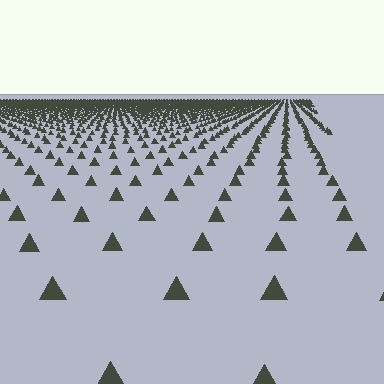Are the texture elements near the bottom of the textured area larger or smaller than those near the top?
Larger. Near the bottom, elements are closer to the viewer and appear at a bigger on-screen size.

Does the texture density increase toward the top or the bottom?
Density increases toward the top.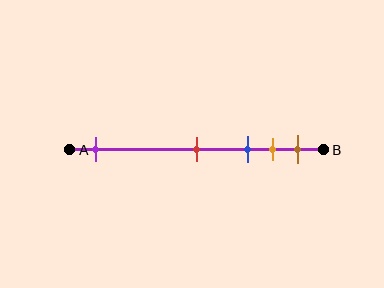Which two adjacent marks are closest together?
The orange and brown marks are the closest adjacent pair.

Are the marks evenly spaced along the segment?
No, the marks are not evenly spaced.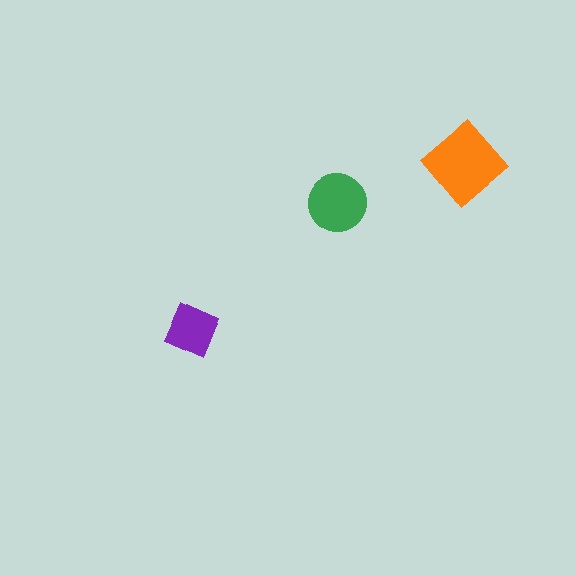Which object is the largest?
The orange diamond.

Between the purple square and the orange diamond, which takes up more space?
The orange diamond.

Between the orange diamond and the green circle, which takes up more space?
The orange diamond.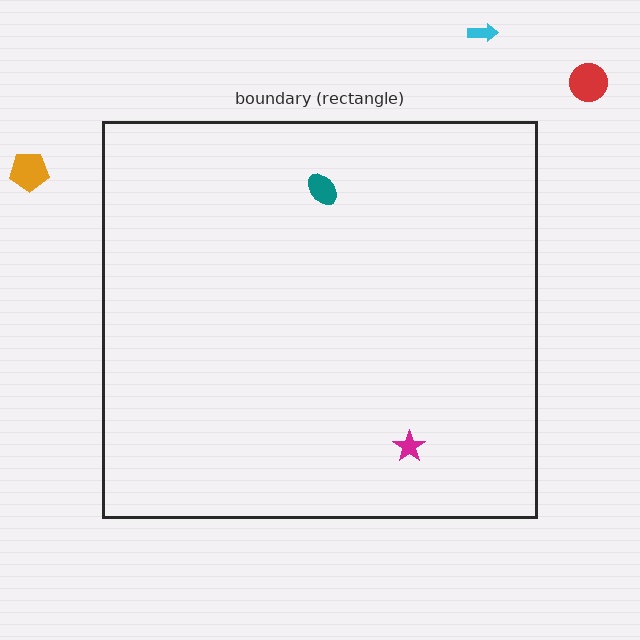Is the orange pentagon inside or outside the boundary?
Outside.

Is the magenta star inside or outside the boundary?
Inside.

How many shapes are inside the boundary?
2 inside, 3 outside.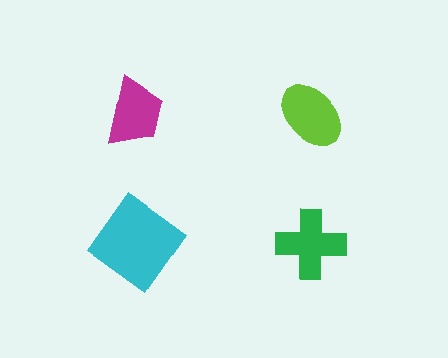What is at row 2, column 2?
A green cross.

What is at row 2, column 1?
A cyan diamond.